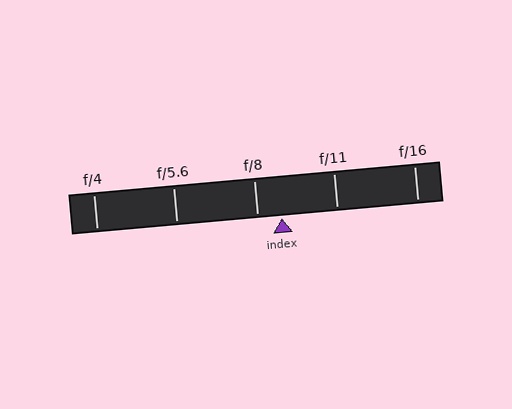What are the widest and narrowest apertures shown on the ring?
The widest aperture shown is f/4 and the narrowest is f/16.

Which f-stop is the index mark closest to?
The index mark is closest to f/8.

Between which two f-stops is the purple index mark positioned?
The index mark is between f/8 and f/11.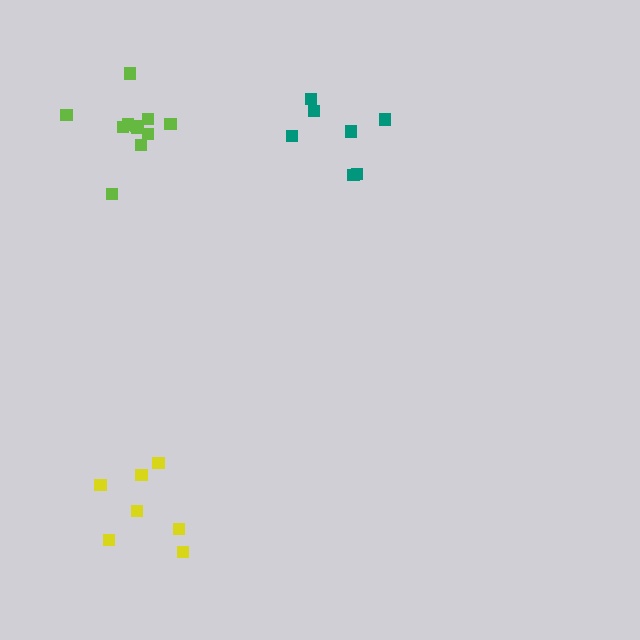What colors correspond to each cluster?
The clusters are colored: yellow, lime, teal.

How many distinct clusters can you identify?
There are 3 distinct clusters.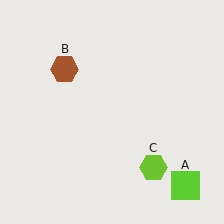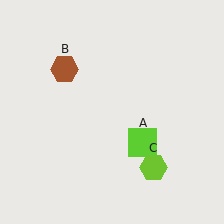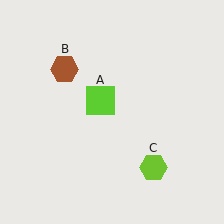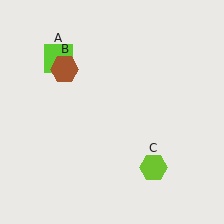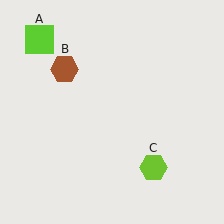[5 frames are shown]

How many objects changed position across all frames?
1 object changed position: lime square (object A).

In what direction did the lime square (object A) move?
The lime square (object A) moved up and to the left.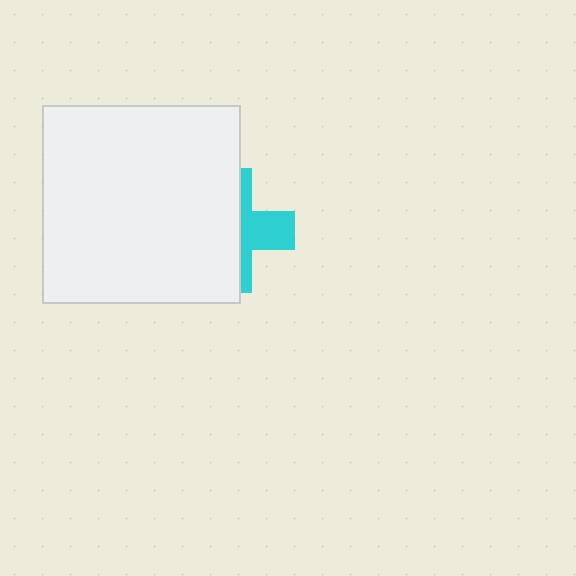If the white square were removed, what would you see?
You would see the complete cyan cross.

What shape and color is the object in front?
The object in front is a white square.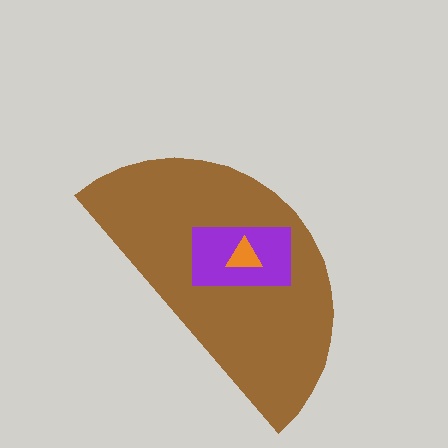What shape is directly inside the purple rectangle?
The orange triangle.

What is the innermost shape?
The orange triangle.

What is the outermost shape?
The brown semicircle.